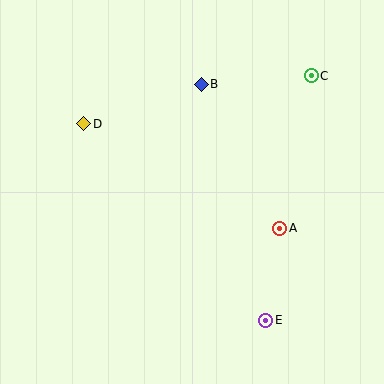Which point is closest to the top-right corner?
Point C is closest to the top-right corner.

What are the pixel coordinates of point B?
Point B is at (201, 84).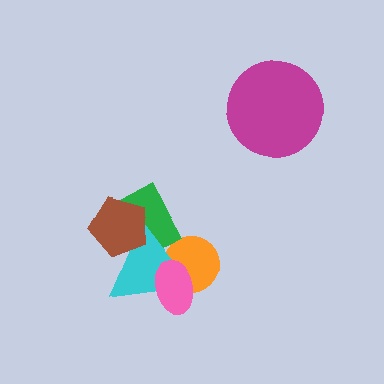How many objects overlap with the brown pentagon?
2 objects overlap with the brown pentagon.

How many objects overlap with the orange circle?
2 objects overlap with the orange circle.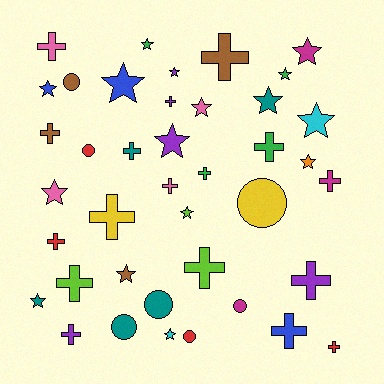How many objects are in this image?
There are 40 objects.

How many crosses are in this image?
There are 17 crosses.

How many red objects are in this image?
There are 4 red objects.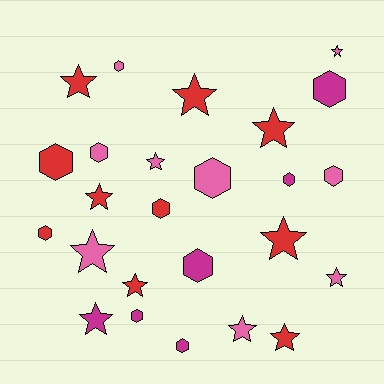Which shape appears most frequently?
Star, with 13 objects.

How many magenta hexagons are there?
There are 5 magenta hexagons.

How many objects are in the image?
There are 25 objects.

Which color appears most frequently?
Red, with 10 objects.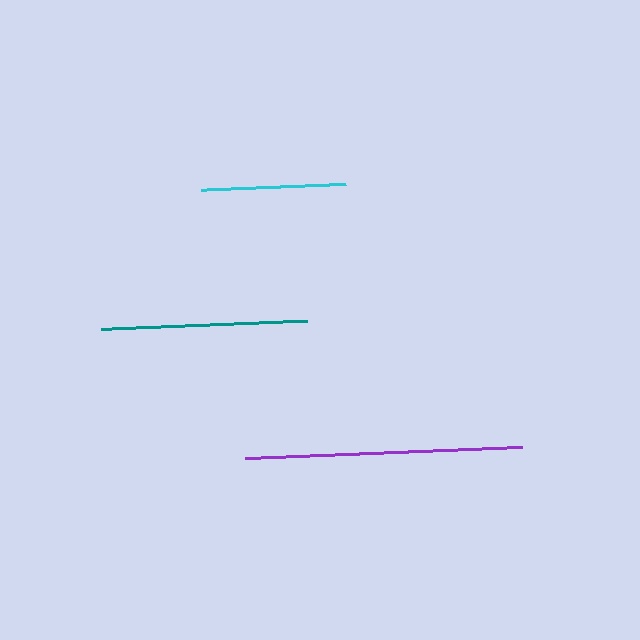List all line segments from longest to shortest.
From longest to shortest: purple, teal, cyan.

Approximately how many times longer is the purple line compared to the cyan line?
The purple line is approximately 1.9 times the length of the cyan line.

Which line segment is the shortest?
The cyan line is the shortest at approximately 145 pixels.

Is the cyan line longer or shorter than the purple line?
The purple line is longer than the cyan line.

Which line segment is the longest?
The purple line is the longest at approximately 277 pixels.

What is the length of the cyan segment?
The cyan segment is approximately 145 pixels long.